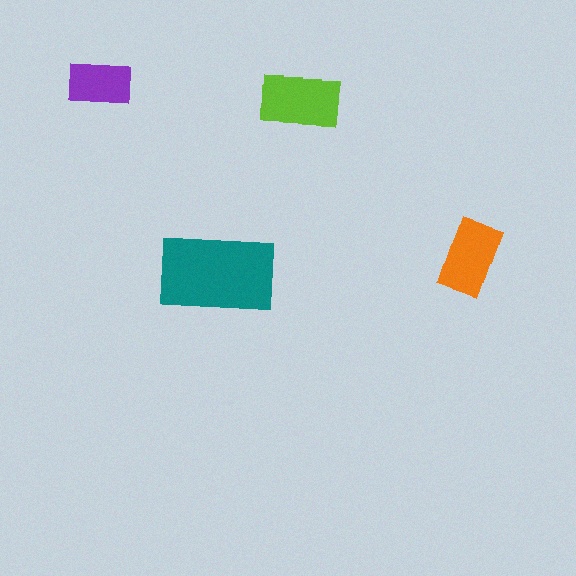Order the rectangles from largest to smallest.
the teal one, the lime one, the orange one, the purple one.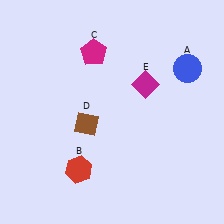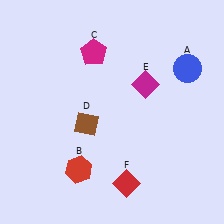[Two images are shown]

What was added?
A red diamond (F) was added in Image 2.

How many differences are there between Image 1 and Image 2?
There is 1 difference between the two images.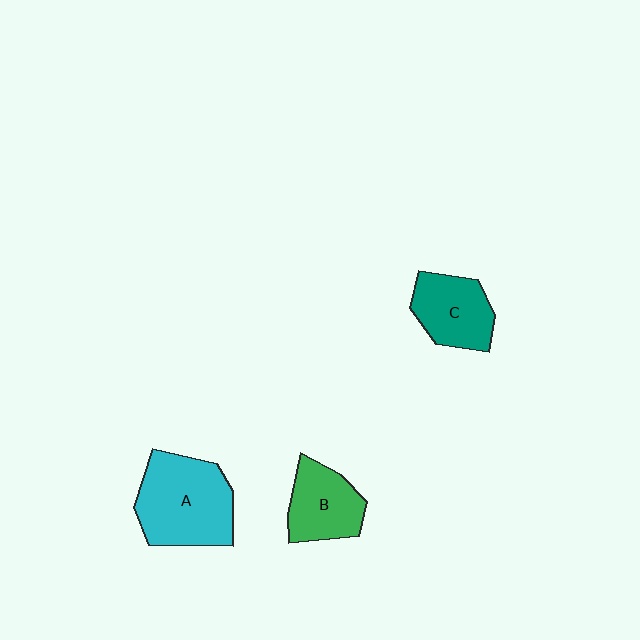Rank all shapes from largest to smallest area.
From largest to smallest: A (cyan), C (teal), B (green).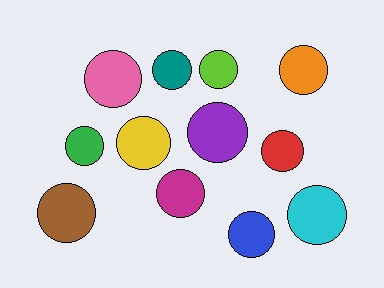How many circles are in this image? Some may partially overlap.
There are 12 circles.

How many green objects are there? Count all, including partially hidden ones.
There is 1 green object.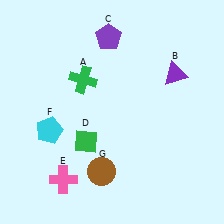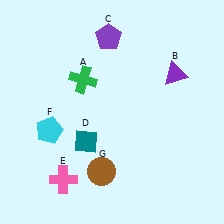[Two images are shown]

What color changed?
The diamond (D) changed from green in Image 1 to teal in Image 2.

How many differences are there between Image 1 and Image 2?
There is 1 difference between the two images.